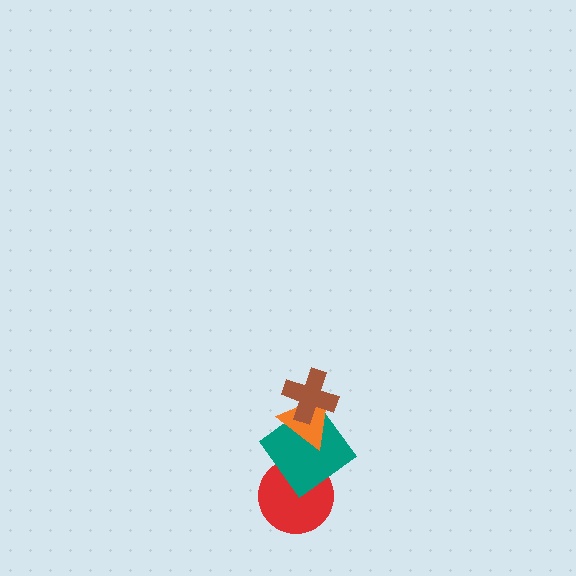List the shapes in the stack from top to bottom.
From top to bottom: the brown cross, the orange triangle, the teal diamond, the red circle.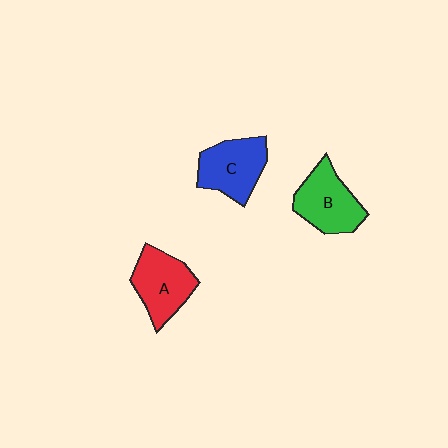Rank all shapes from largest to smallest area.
From largest to smallest: B (green), A (red), C (blue).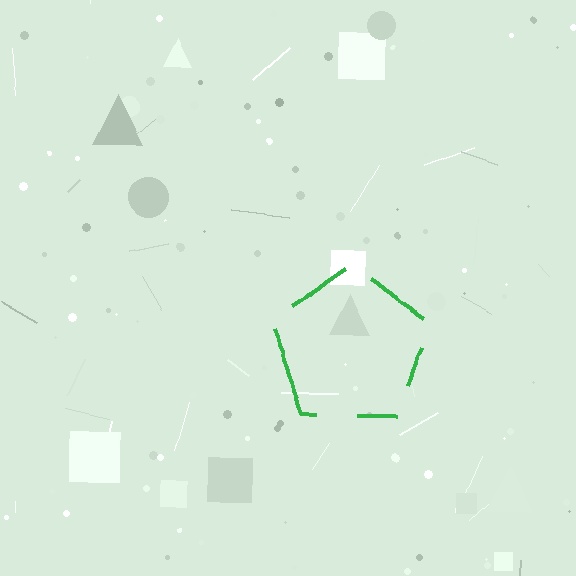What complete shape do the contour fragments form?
The contour fragments form a pentagon.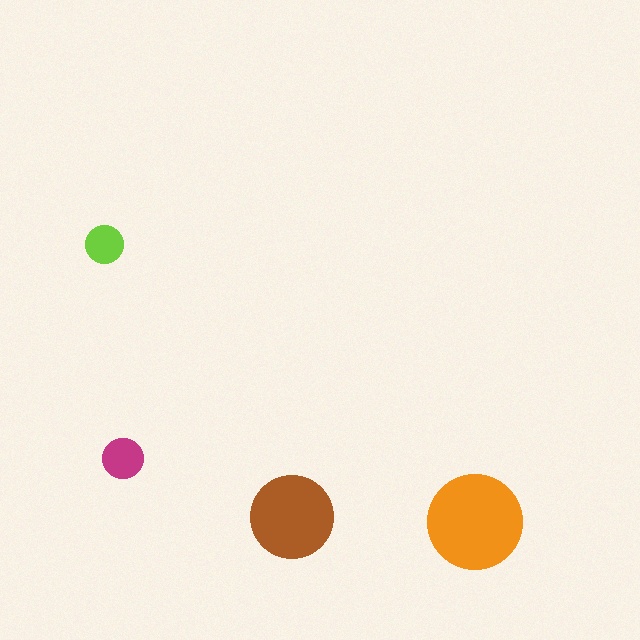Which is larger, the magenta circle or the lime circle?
The magenta one.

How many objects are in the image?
There are 4 objects in the image.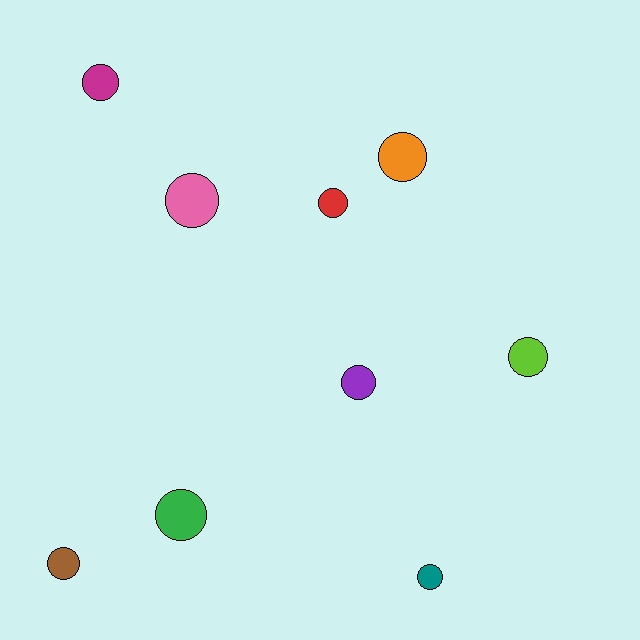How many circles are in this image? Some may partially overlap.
There are 9 circles.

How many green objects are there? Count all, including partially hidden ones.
There is 1 green object.